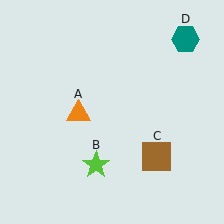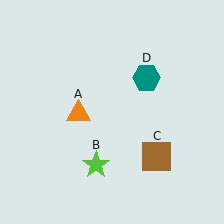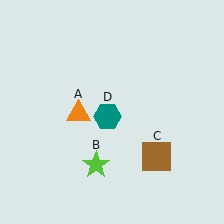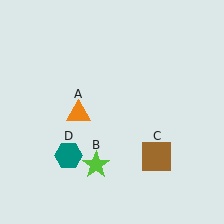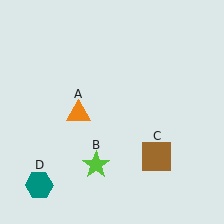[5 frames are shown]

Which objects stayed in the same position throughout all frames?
Orange triangle (object A) and lime star (object B) and brown square (object C) remained stationary.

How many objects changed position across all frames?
1 object changed position: teal hexagon (object D).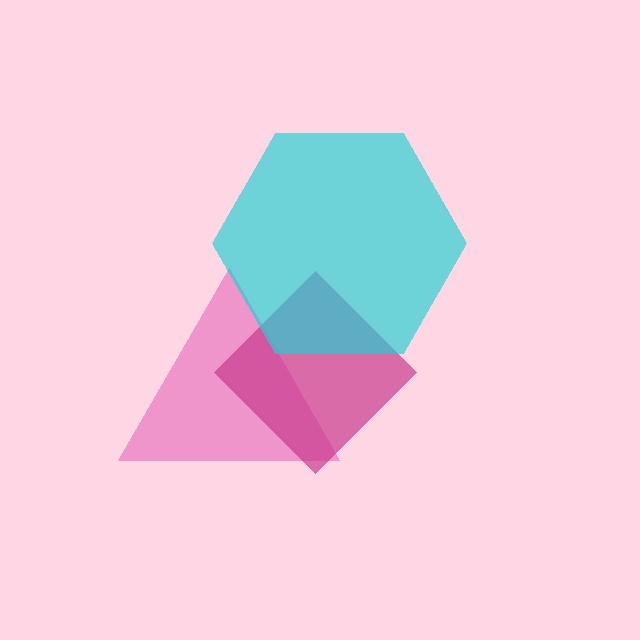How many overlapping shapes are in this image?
There are 3 overlapping shapes in the image.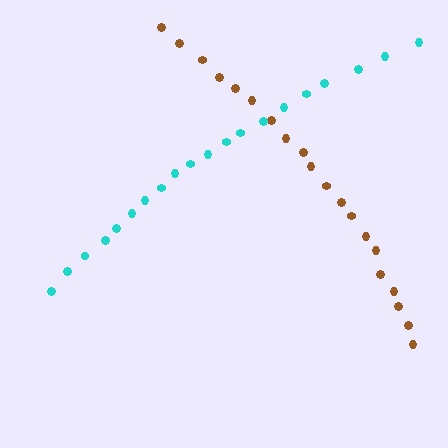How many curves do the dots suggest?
There are 2 distinct paths.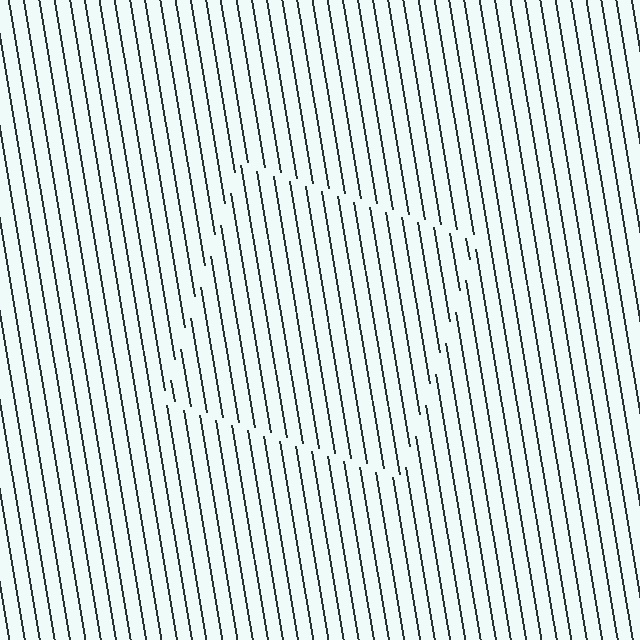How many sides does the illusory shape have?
4 sides — the line-ends trace a square.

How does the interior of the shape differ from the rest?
The interior of the shape contains the same grating, shifted by half a period — the contour is defined by the phase discontinuity where line-ends from the inner and outer gratings abut.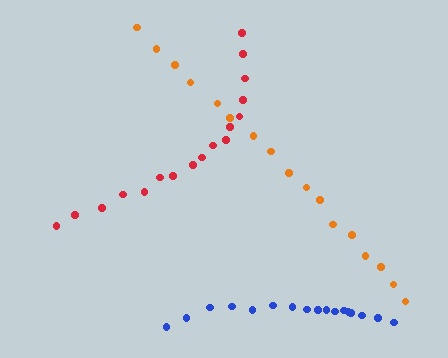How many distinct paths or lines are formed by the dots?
There are 3 distinct paths.